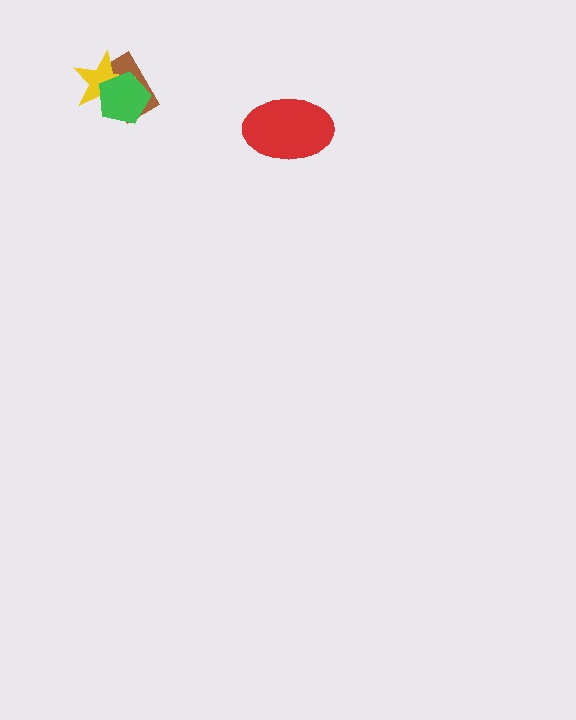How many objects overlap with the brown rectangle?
2 objects overlap with the brown rectangle.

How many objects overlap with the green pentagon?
2 objects overlap with the green pentagon.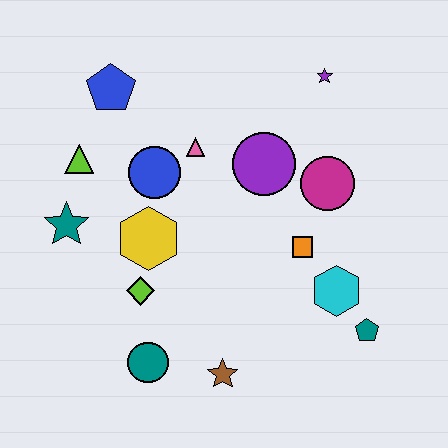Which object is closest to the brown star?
The teal circle is closest to the brown star.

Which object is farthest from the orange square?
The blue pentagon is farthest from the orange square.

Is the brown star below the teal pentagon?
Yes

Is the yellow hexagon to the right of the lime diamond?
Yes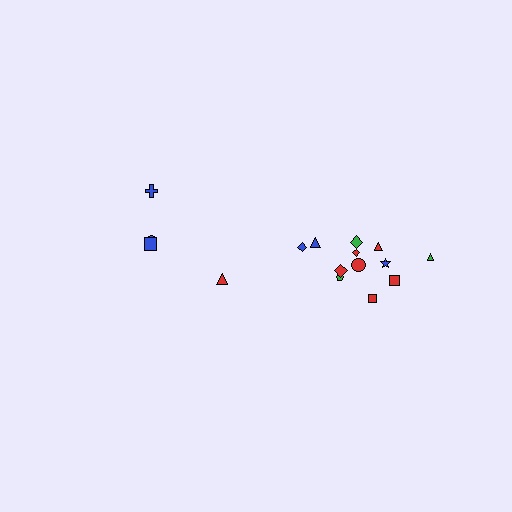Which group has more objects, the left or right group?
The right group.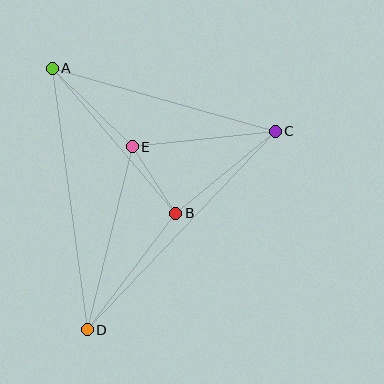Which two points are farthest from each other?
Points C and D are farthest from each other.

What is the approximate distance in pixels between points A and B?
The distance between A and B is approximately 190 pixels.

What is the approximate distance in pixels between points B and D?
The distance between B and D is approximately 146 pixels.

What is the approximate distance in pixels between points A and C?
The distance between A and C is approximately 232 pixels.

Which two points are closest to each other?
Points B and E are closest to each other.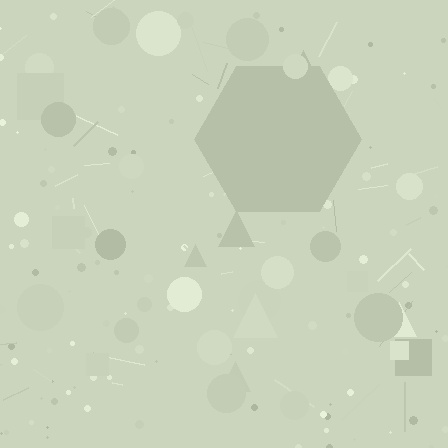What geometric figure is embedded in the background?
A hexagon is embedded in the background.